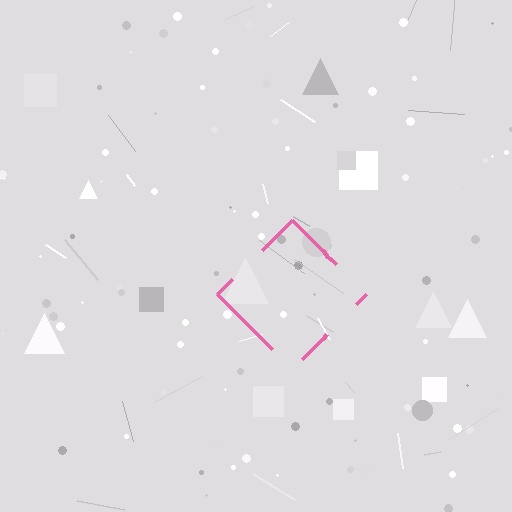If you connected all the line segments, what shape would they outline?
They would outline a diamond.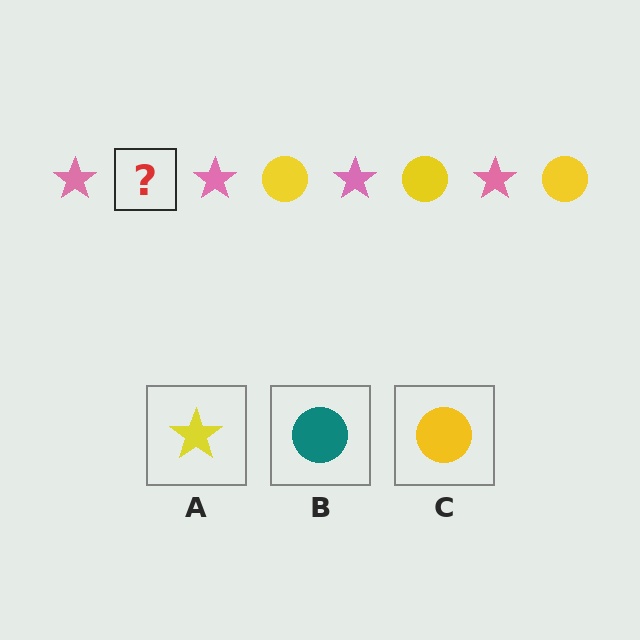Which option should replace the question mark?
Option C.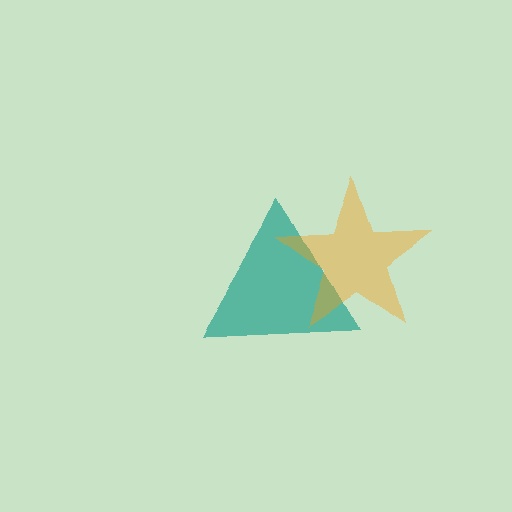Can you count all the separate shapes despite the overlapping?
Yes, there are 2 separate shapes.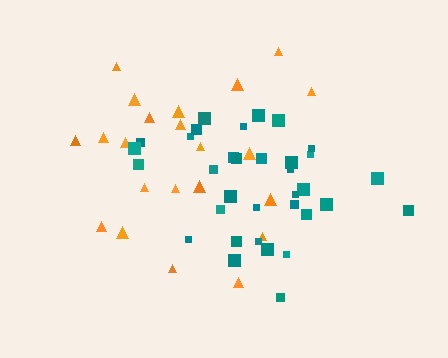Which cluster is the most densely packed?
Teal.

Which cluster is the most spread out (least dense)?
Orange.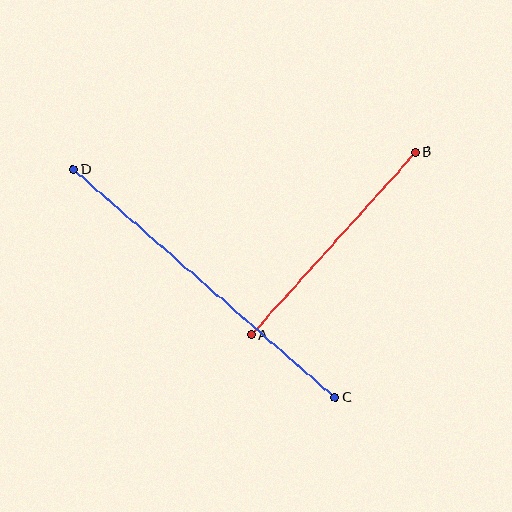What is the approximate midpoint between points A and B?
The midpoint is at approximately (333, 244) pixels.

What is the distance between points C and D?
The distance is approximately 347 pixels.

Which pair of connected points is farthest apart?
Points C and D are farthest apart.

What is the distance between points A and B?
The distance is approximately 246 pixels.